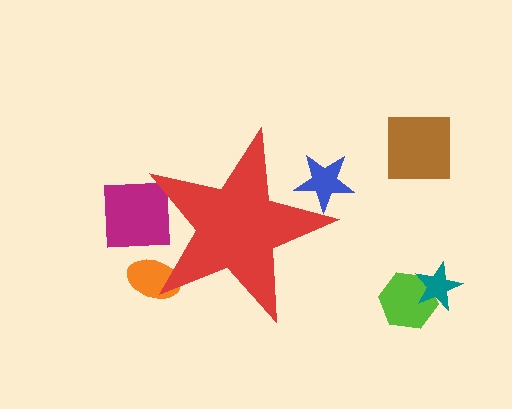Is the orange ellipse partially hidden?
Yes, the orange ellipse is partially hidden behind the red star.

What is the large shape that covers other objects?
A red star.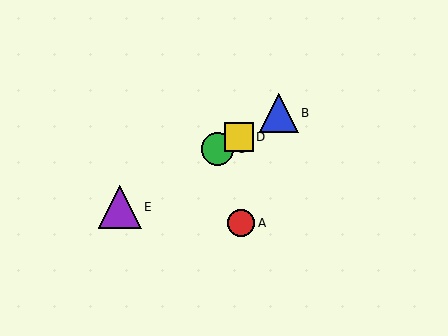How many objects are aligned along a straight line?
4 objects (B, C, D, E) are aligned along a straight line.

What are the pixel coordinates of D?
Object D is at (239, 137).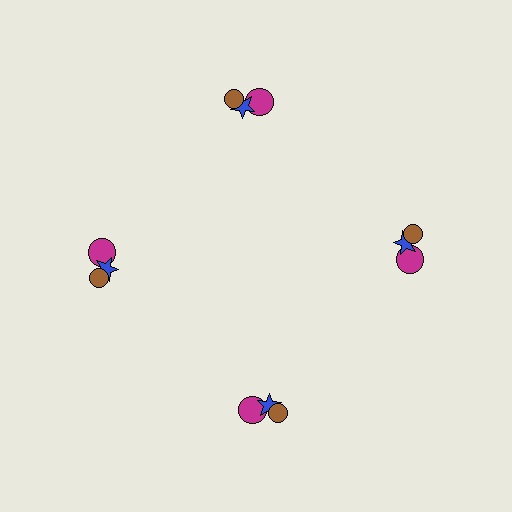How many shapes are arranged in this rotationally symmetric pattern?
There are 12 shapes, arranged in 4 groups of 3.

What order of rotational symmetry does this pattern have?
This pattern has 4-fold rotational symmetry.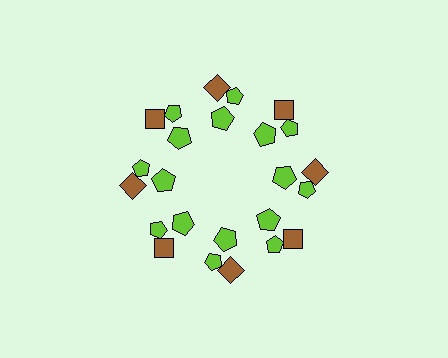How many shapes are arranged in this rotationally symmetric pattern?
There are 24 shapes, arranged in 8 groups of 3.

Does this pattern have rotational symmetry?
Yes, this pattern has 8-fold rotational symmetry. It looks the same after rotating 45 degrees around the center.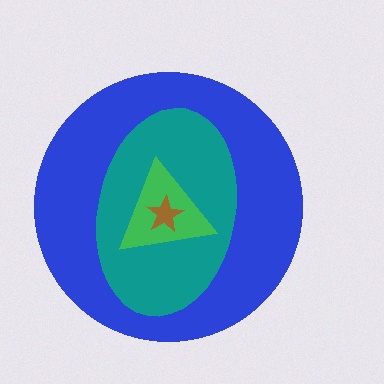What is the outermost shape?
The blue circle.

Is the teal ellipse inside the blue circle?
Yes.